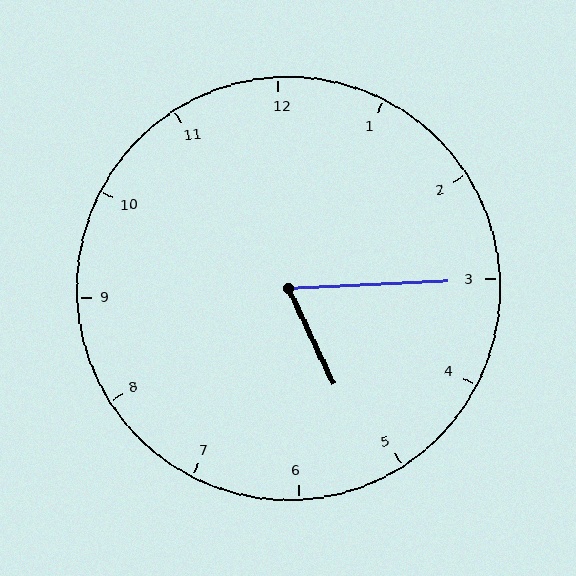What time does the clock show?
5:15.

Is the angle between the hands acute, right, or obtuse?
It is acute.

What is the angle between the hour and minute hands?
Approximately 68 degrees.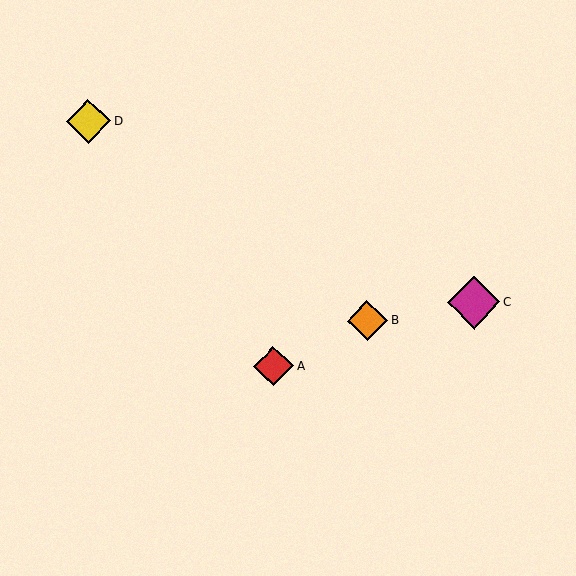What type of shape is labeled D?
Shape D is a yellow diamond.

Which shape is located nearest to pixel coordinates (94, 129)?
The yellow diamond (labeled D) at (89, 121) is nearest to that location.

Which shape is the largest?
The magenta diamond (labeled C) is the largest.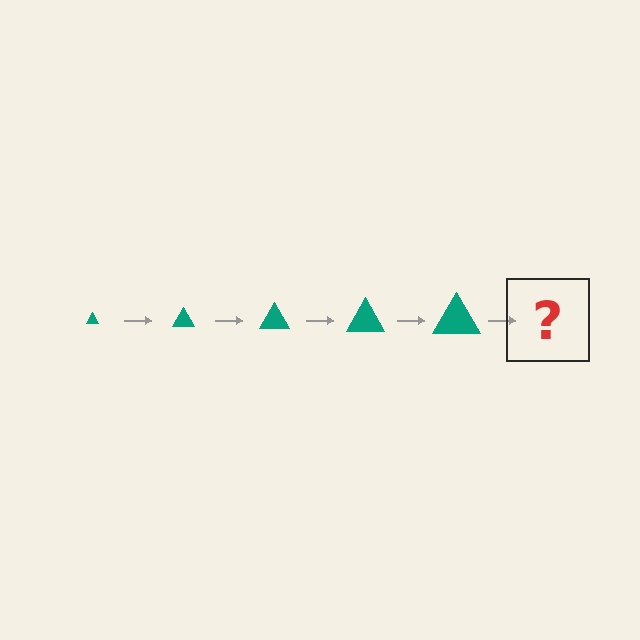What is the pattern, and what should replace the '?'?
The pattern is that the triangle gets progressively larger each step. The '?' should be a teal triangle, larger than the previous one.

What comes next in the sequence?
The next element should be a teal triangle, larger than the previous one.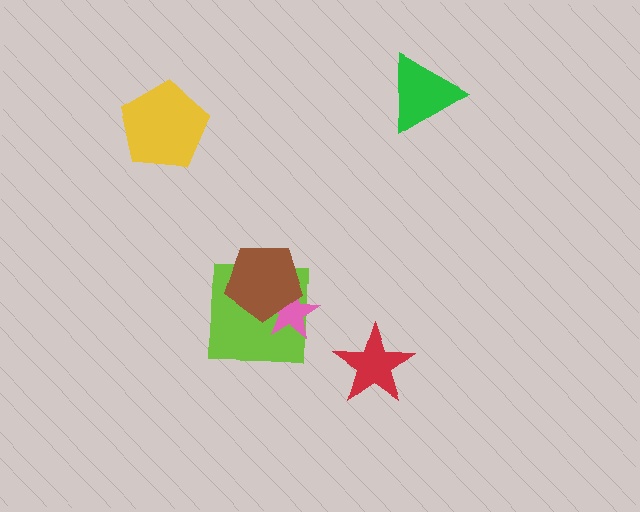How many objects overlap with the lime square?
2 objects overlap with the lime square.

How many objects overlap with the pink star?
2 objects overlap with the pink star.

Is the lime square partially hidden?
Yes, it is partially covered by another shape.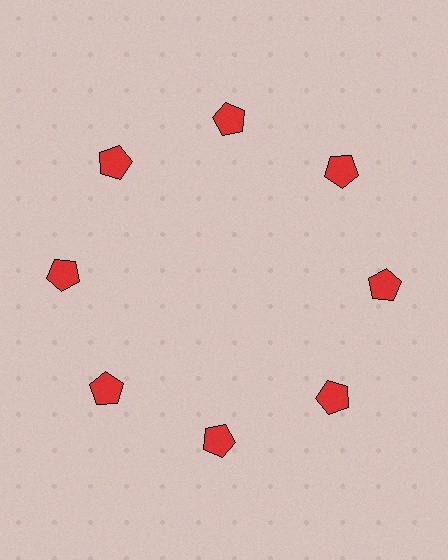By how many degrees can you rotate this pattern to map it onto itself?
The pattern maps onto itself every 45 degrees of rotation.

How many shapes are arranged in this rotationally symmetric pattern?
There are 8 shapes, arranged in 8 groups of 1.